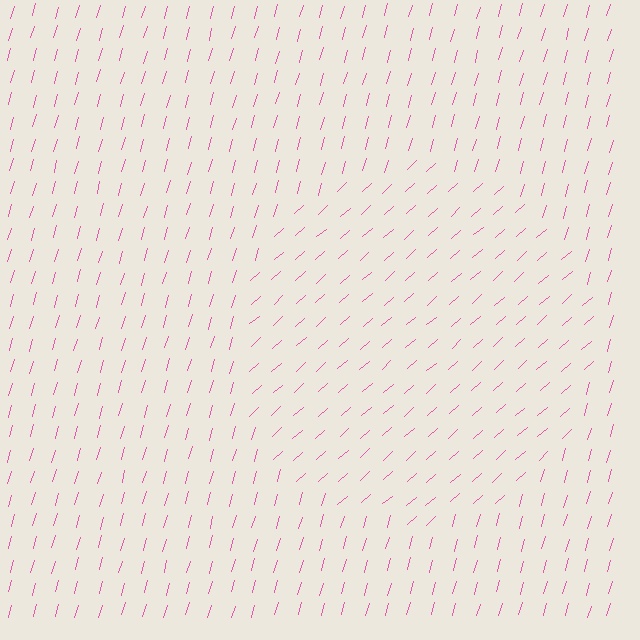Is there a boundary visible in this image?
Yes, there is a texture boundary formed by a change in line orientation.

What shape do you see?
I see a circle.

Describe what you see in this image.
The image is filled with small pink line segments. A circle region in the image has lines oriented differently from the surrounding lines, creating a visible texture boundary.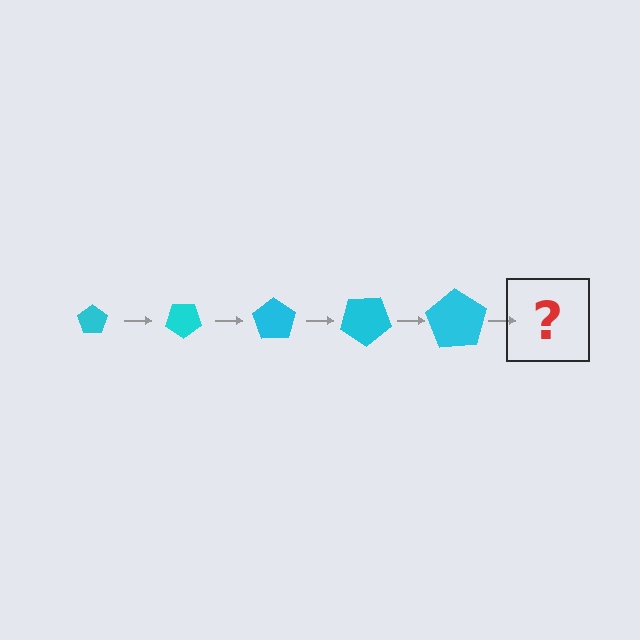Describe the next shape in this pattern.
It should be a pentagon, larger than the previous one and rotated 175 degrees from the start.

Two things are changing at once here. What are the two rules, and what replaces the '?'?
The two rules are that the pentagon grows larger each step and it rotates 35 degrees each step. The '?' should be a pentagon, larger than the previous one and rotated 175 degrees from the start.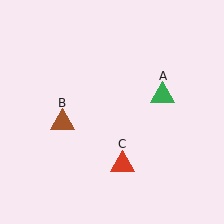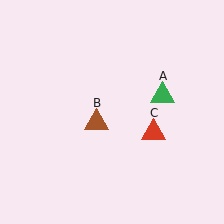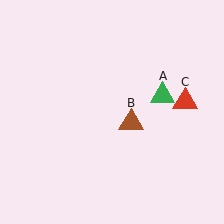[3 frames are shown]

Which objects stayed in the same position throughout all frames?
Green triangle (object A) remained stationary.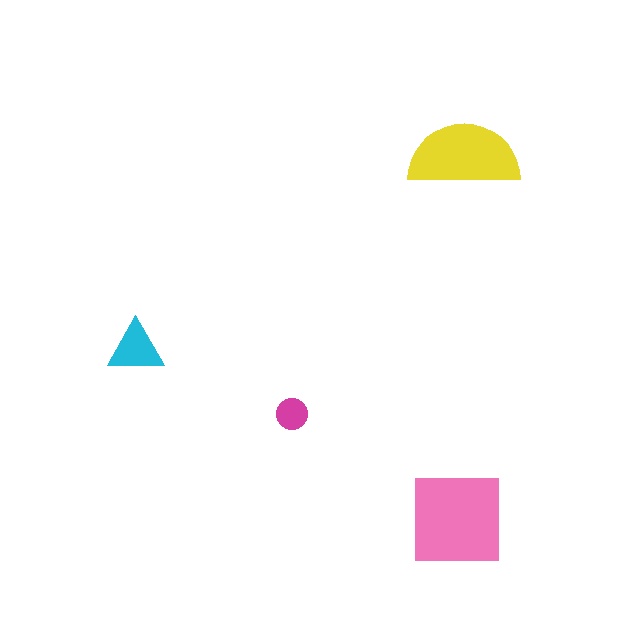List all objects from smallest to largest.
The magenta circle, the cyan triangle, the yellow semicircle, the pink square.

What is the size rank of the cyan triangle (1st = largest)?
3rd.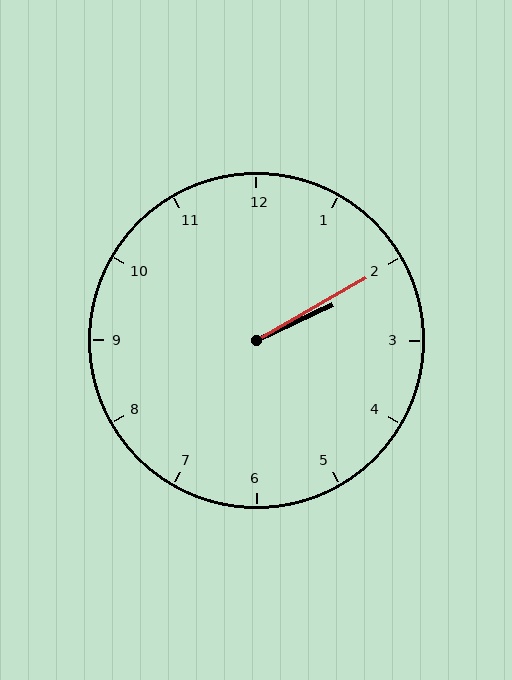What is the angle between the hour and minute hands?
Approximately 5 degrees.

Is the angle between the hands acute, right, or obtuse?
It is acute.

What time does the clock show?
2:10.